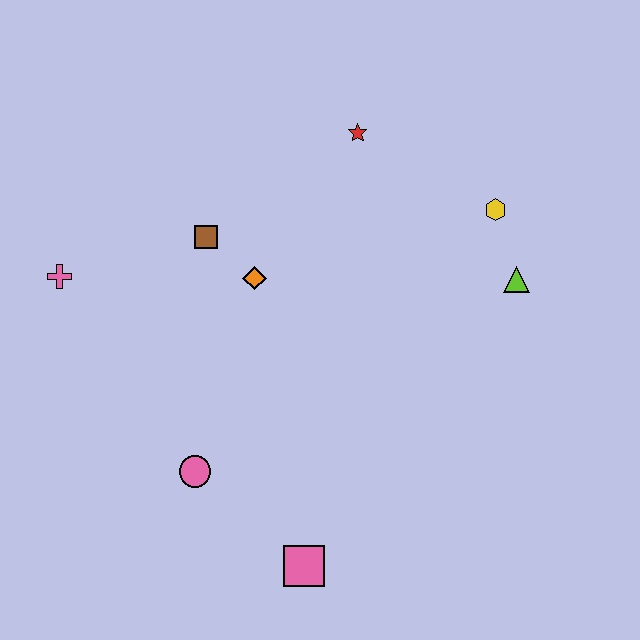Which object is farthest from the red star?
The pink square is farthest from the red star.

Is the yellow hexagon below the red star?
Yes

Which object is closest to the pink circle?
The pink square is closest to the pink circle.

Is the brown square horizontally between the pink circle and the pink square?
Yes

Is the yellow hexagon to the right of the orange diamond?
Yes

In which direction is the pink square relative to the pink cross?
The pink square is below the pink cross.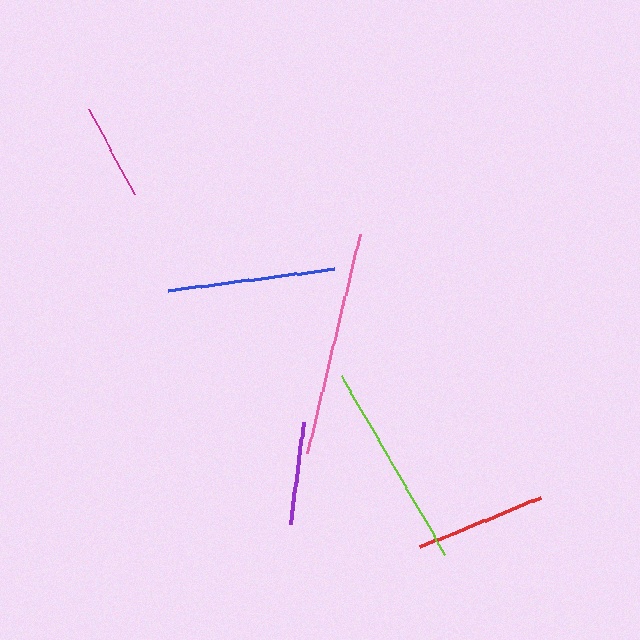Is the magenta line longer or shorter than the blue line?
The blue line is longer than the magenta line.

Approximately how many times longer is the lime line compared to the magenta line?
The lime line is approximately 2.1 times the length of the magenta line.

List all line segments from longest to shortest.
From longest to shortest: pink, lime, blue, red, purple, magenta.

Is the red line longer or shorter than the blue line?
The blue line is longer than the red line.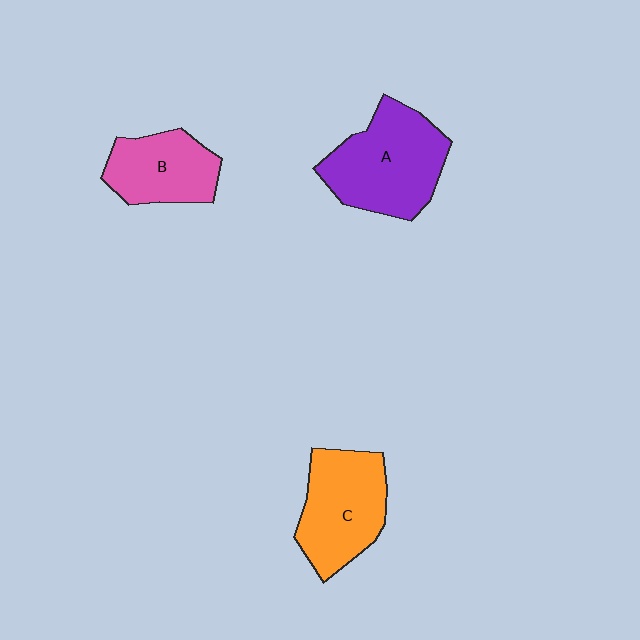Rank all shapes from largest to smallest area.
From largest to smallest: A (purple), C (orange), B (pink).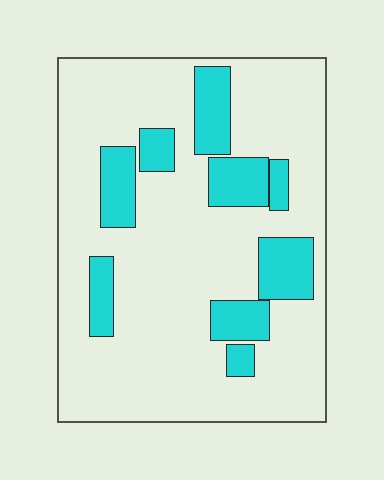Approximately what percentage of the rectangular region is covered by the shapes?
Approximately 20%.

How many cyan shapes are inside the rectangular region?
9.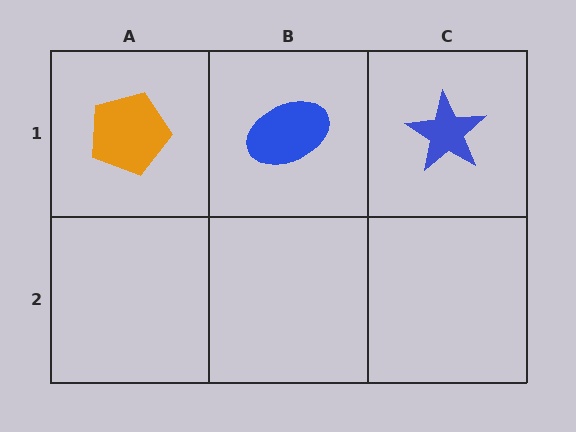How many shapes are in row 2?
0 shapes.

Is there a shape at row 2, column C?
No, that cell is empty.